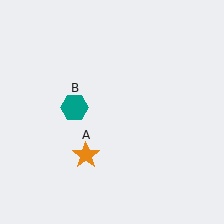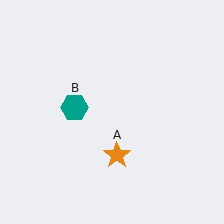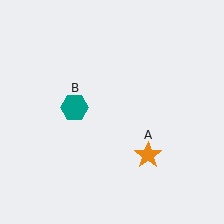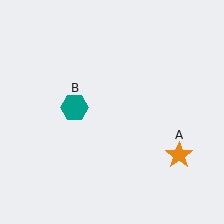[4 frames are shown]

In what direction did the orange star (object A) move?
The orange star (object A) moved right.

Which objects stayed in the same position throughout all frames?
Teal hexagon (object B) remained stationary.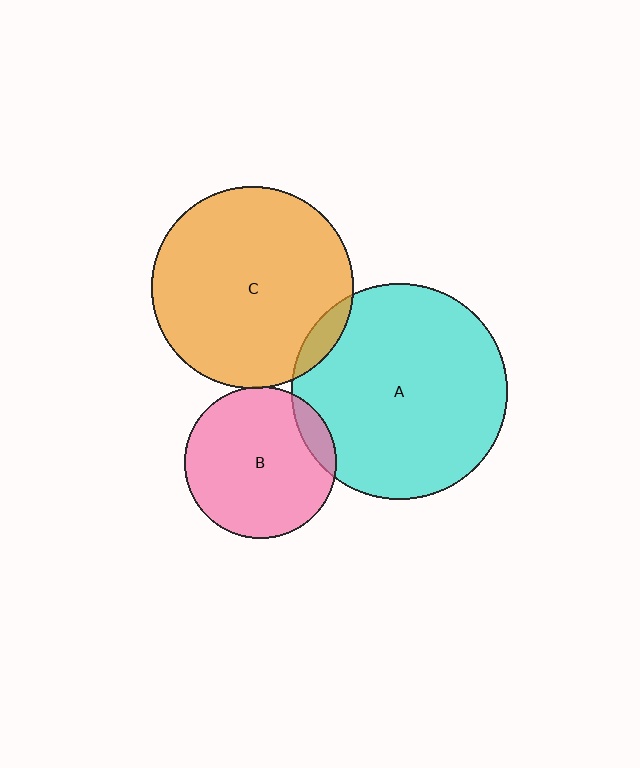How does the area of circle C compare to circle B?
Approximately 1.8 times.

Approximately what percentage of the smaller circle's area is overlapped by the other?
Approximately 10%.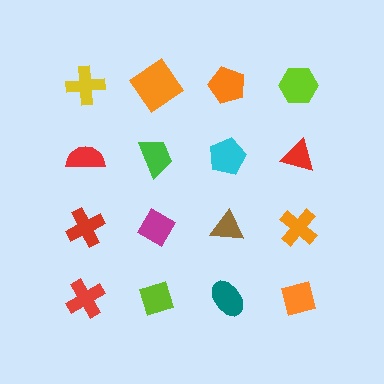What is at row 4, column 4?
An orange diamond.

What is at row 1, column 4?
A lime hexagon.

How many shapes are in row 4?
4 shapes.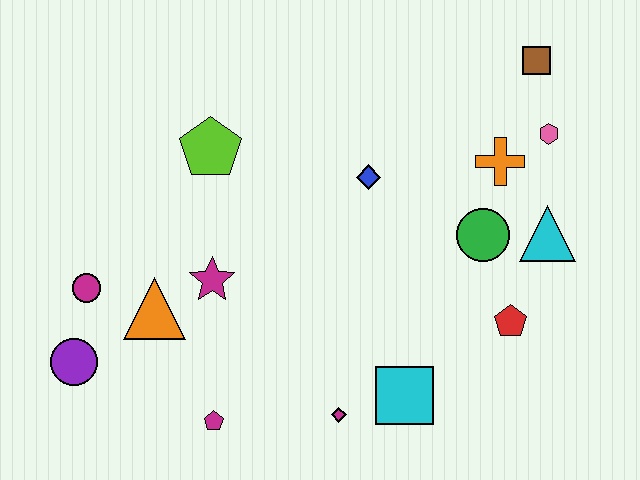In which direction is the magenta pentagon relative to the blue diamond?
The magenta pentagon is below the blue diamond.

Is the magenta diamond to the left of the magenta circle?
No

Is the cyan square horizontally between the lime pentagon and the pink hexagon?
Yes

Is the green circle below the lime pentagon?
Yes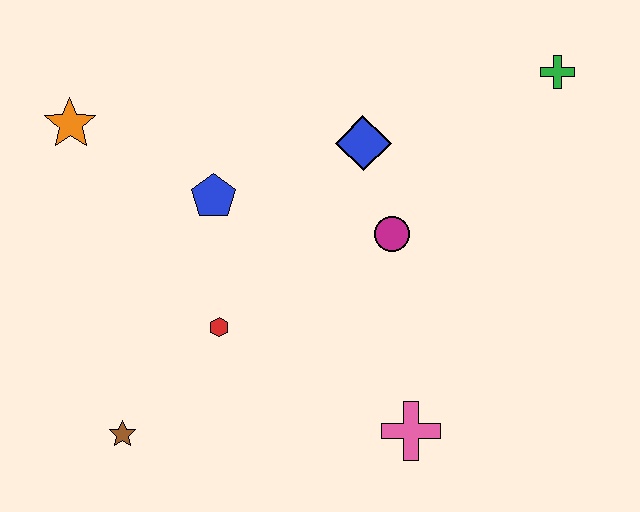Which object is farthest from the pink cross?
The orange star is farthest from the pink cross.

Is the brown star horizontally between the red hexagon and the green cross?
No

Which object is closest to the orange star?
The blue pentagon is closest to the orange star.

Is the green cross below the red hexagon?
No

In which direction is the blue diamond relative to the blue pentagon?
The blue diamond is to the right of the blue pentagon.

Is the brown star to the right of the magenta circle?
No